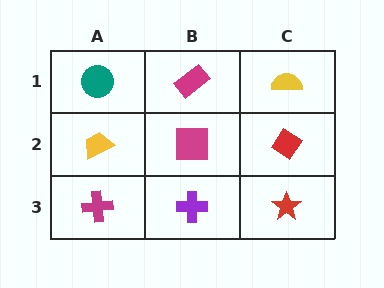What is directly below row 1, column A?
A yellow trapezoid.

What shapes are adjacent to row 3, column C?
A red diamond (row 2, column C), a purple cross (row 3, column B).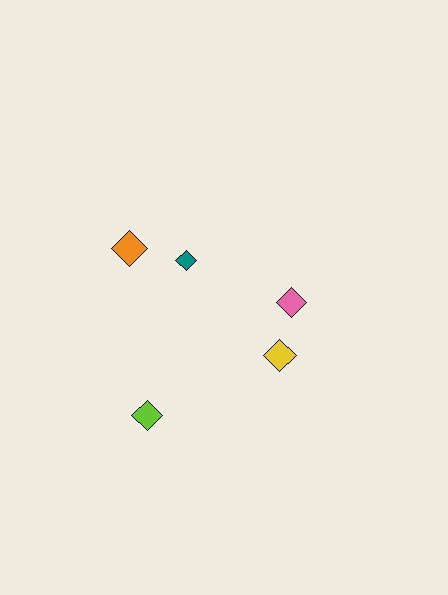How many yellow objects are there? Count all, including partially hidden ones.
There is 1 yellow object.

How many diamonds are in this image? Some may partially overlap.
There are 5 diamonds.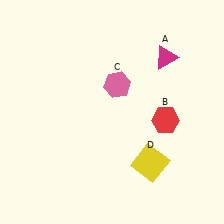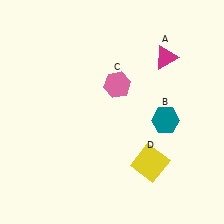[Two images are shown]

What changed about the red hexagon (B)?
In Image 1, B is red. In Image 2, it changed to teal.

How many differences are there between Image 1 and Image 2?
There is 1 difference between the two images.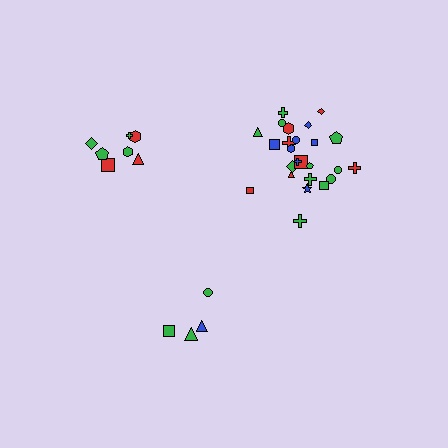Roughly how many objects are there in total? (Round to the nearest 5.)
Roughly 35 objects in total.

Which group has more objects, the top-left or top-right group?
The top-right group.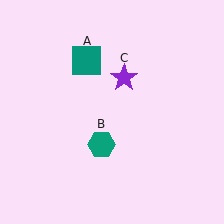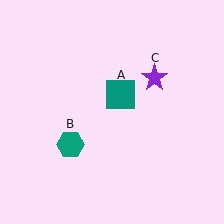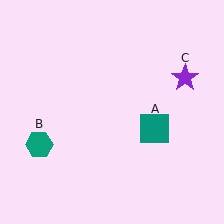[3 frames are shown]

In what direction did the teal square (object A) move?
The teal square (object A) moved down and to the right.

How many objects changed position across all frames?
3 objects changed position: teal square (object A), teal hexagon (object B), purple star (object C).